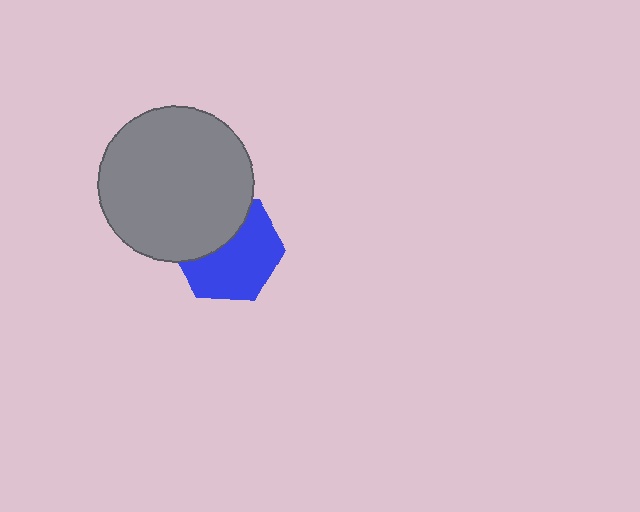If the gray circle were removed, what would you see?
You would see the complete blue hexagon.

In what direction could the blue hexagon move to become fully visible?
The blue hexagon could move toward the lower-right. That would shift it out from behind the gray circle entirely.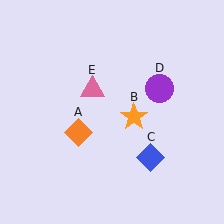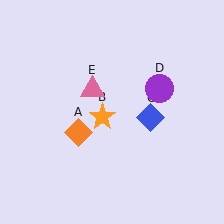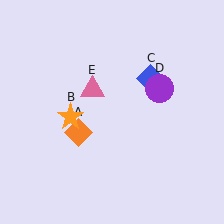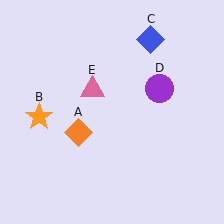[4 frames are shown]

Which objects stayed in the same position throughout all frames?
Orange diamond (object A) and purple circle (object D) and pink triangle (object E) remained stationary.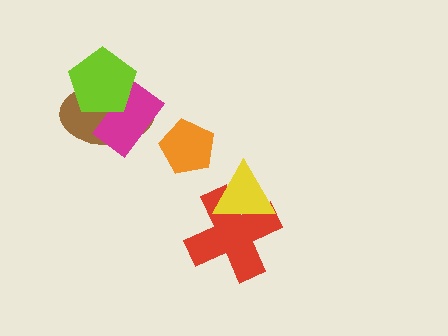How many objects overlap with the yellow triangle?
1 object overlaps with the yellow triangle.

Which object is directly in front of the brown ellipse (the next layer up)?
The magenta rectangle is directly in front of the brown ellipse.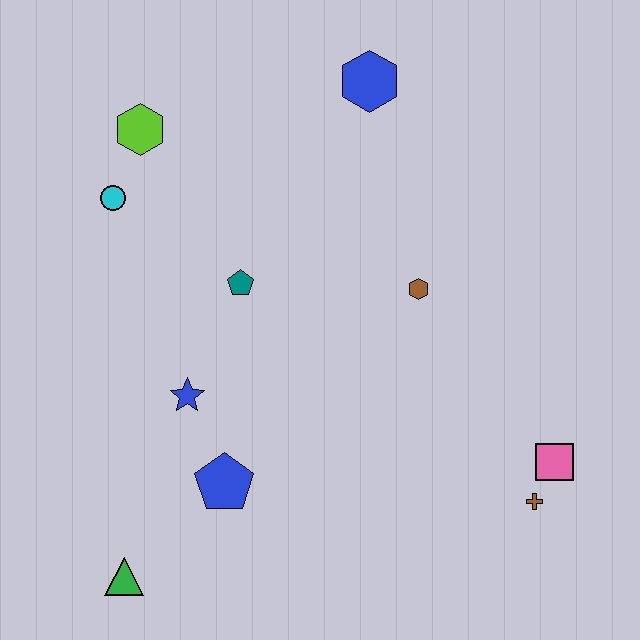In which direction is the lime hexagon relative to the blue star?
The lime hexagon is above the blue star.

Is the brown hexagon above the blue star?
Yes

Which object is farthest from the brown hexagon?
The green triangle is farthest from the brown hexagon.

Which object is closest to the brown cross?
The pink square is closest to the brown cross.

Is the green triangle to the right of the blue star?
No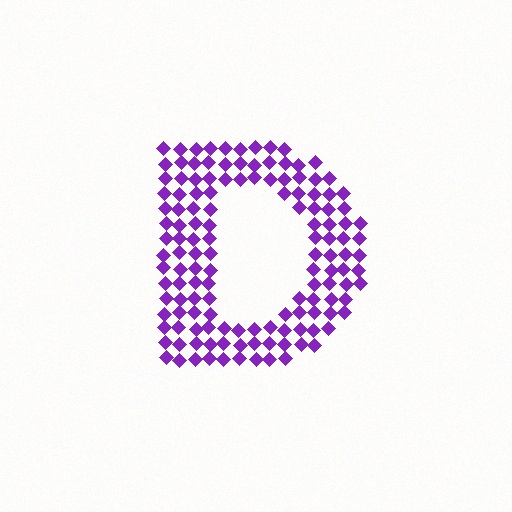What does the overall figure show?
The overall figure shows the letter D.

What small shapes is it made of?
It is made of small diamonds.